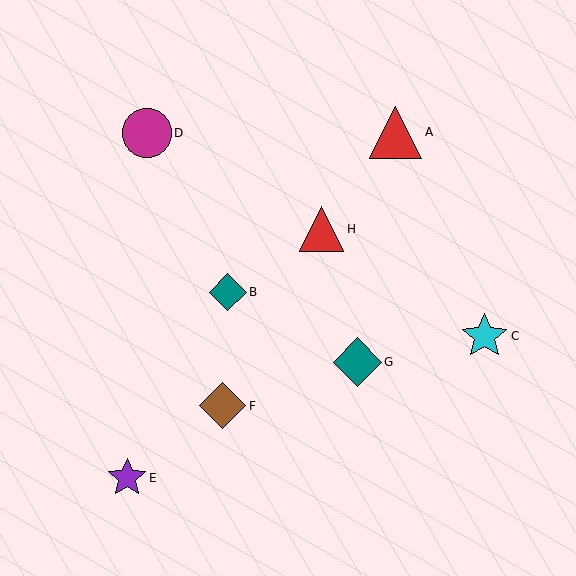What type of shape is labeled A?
Shape A is a red triangle.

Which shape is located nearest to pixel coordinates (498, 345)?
The cyan star (labeled C) at (484, 336) is nearest to that location.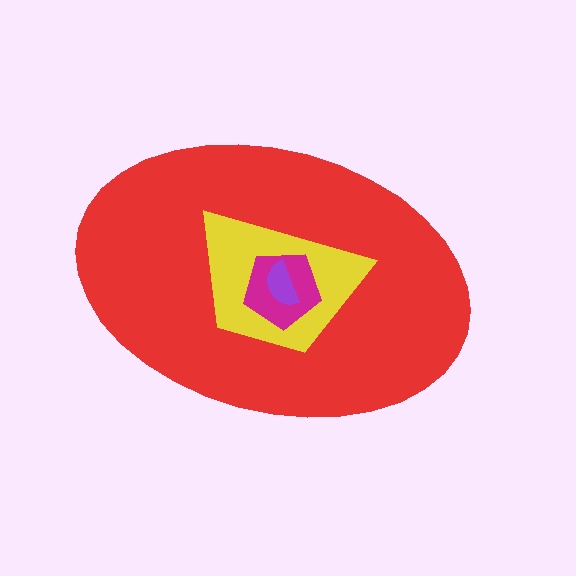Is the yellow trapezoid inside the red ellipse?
Yes.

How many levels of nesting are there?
4.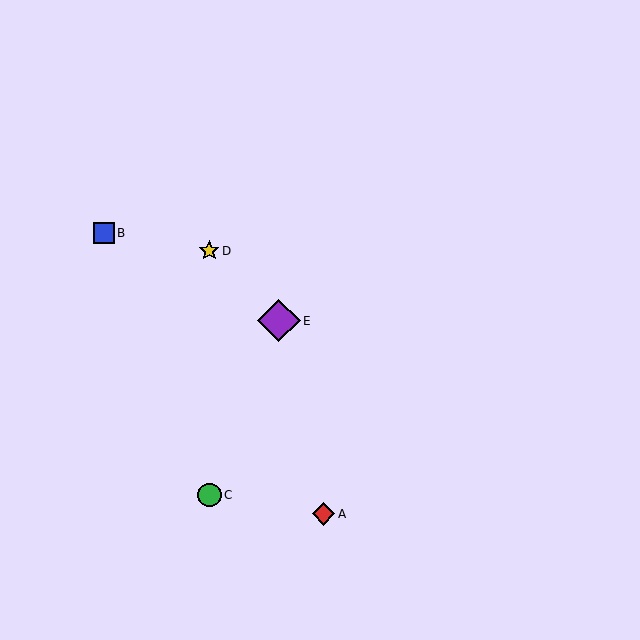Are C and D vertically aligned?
Yes, both are at x≈209.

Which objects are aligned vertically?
Objects C, D are aligned vertically.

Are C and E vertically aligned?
No, C is at x≈209 and E is at x≈279.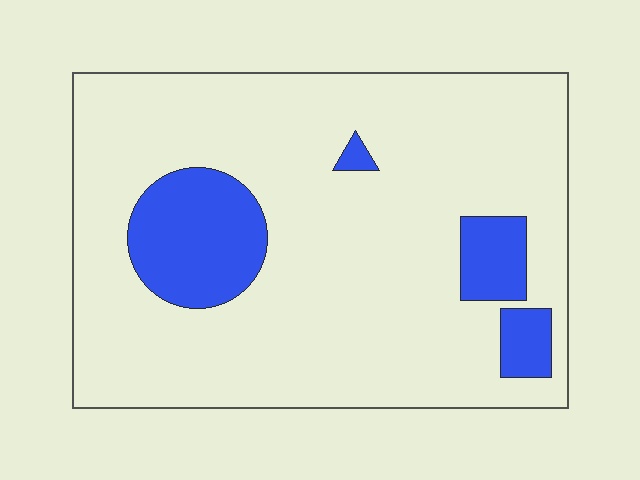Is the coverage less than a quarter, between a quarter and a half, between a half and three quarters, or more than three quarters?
Less than a quarter.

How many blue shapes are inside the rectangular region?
4.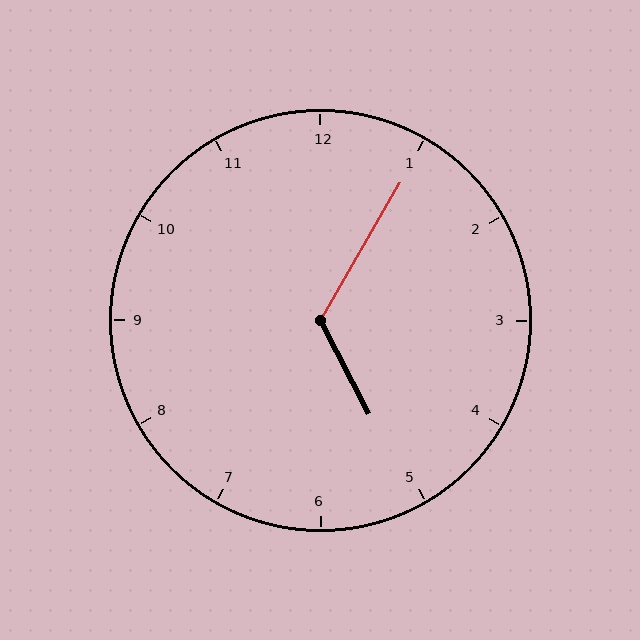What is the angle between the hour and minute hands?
Approximately 122 degrees.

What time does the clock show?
5:05.